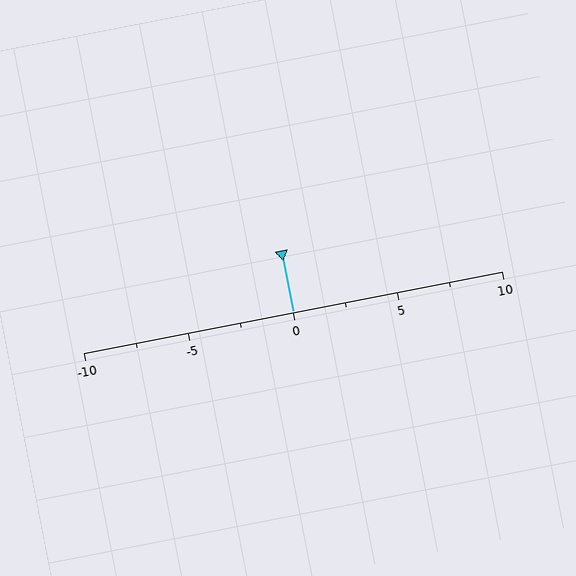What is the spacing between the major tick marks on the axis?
The major ticks are spaced 5 apart.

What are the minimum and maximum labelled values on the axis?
The axis runs from -10 to 10.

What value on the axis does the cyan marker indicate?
The marker indicates approximately 0.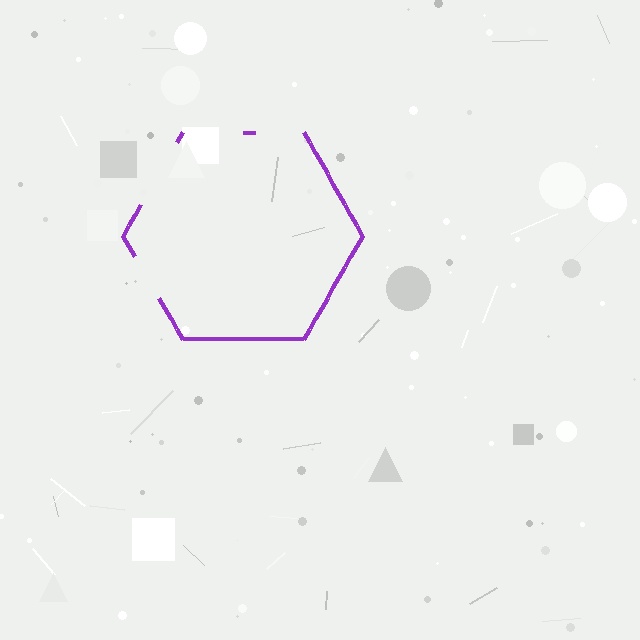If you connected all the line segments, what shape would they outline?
They would outline a hexagon.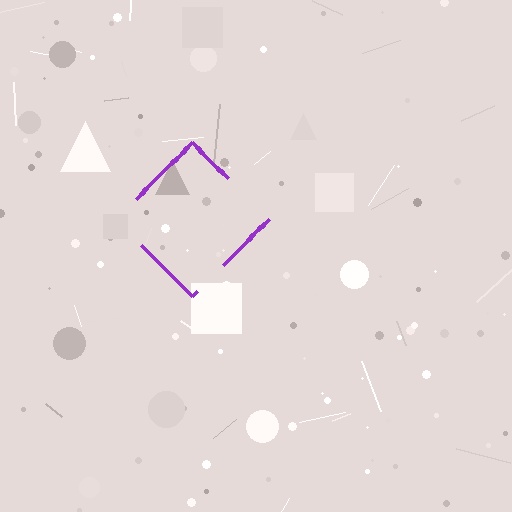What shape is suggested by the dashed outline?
The dashed outline suggests a diamond.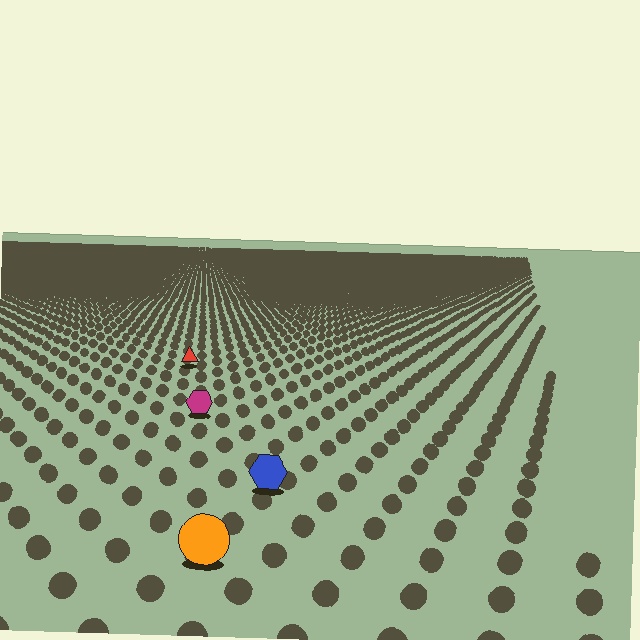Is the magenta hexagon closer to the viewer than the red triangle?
Yes. The magenta hexagon is closer — you can tell from the texture gradient: the ground texture is coarser near it.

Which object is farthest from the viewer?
The red triangle is farthest from the viewer. It appears smaller and the ground texture around it is denser.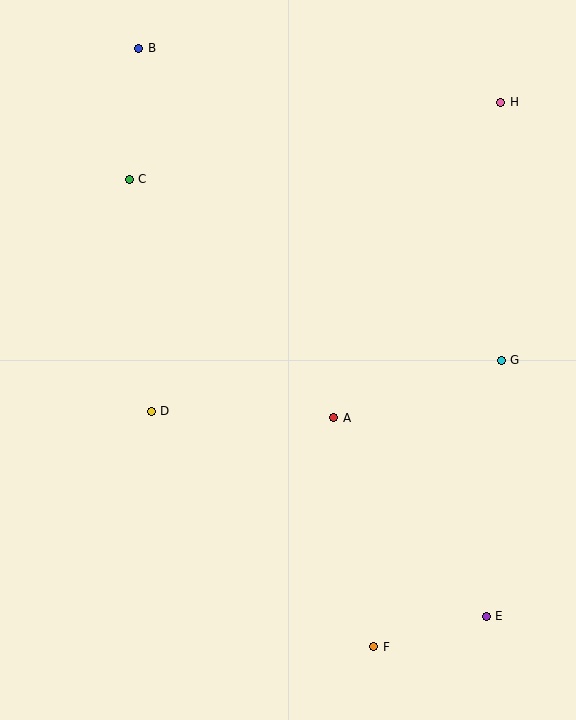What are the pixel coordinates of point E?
Point E is at (486, 616).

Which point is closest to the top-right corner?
Point H is closest to the top-right corner.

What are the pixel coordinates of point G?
Point G is at (501, 360).